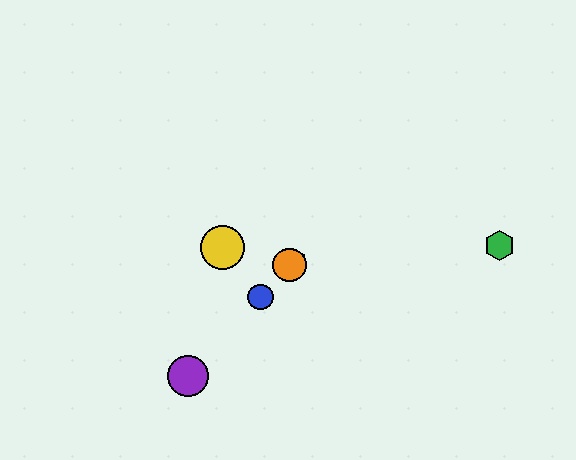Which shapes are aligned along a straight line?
The red hexagon, the blue circle, the purple circle, the orange circle are aligned along a straight line.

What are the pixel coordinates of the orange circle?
The orange circle is at (290, 265).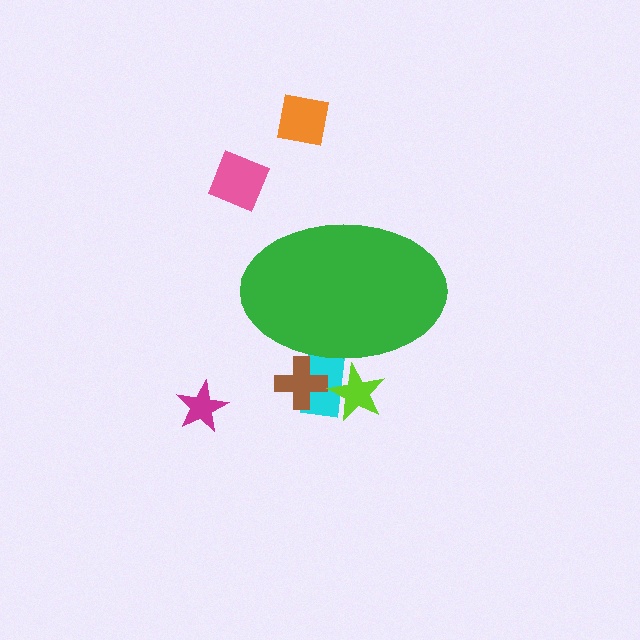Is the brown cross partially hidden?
Yes, the brown cross is partially hidden behind the green ellipse.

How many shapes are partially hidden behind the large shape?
3 shapes are partially hidden.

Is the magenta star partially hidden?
No, the magenta star is fully visible.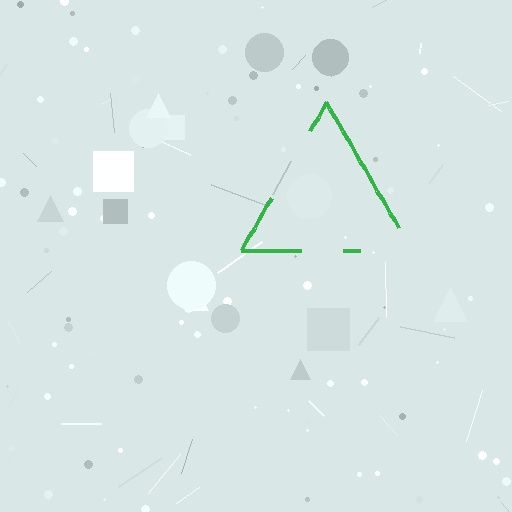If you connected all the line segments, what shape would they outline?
They would outline a triangle.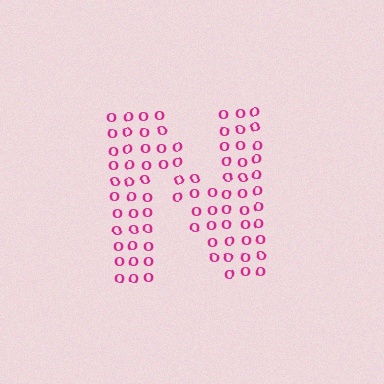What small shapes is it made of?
It is made of small letter O's.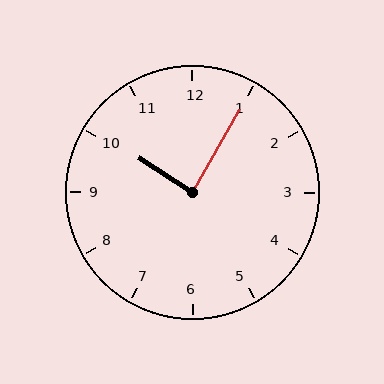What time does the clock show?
10:05.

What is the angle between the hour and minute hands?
Approximately 88 degrees.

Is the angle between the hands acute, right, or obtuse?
It is right.